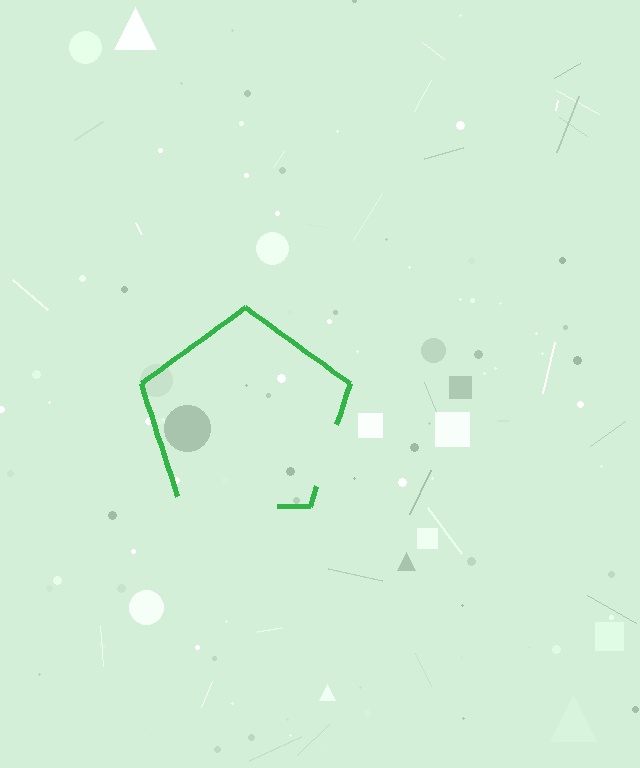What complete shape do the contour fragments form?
The contour fragments form a pentagon.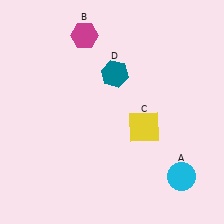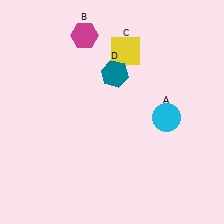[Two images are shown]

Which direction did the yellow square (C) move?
The yellow square (C) moved up.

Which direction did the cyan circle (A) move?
The cyan circle (A) moved up.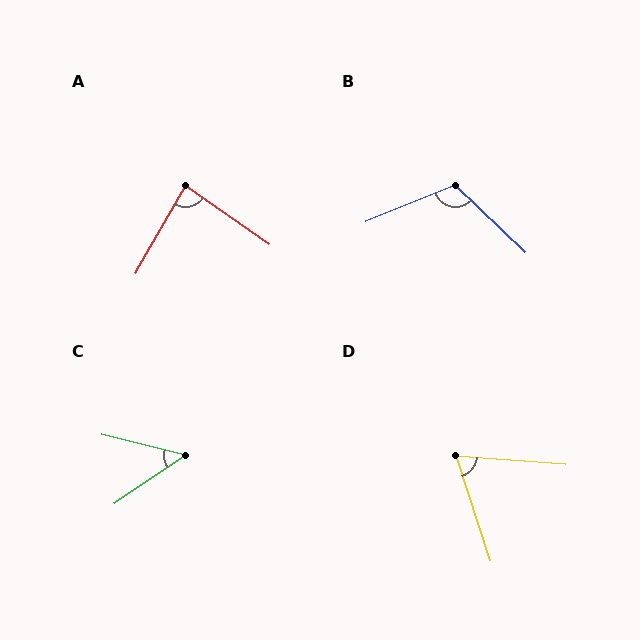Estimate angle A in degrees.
Approximately 85 degrees.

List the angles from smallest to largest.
C (48°), D (67°), A (85°), B (114°).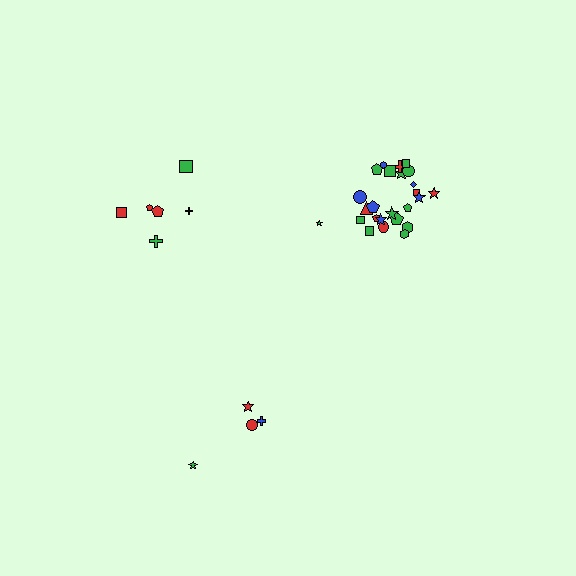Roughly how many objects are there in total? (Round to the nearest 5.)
Roughly 35 objects in total.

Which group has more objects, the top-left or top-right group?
The top-right group.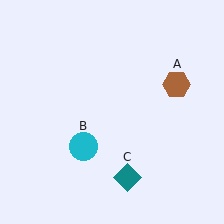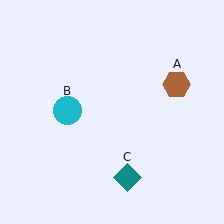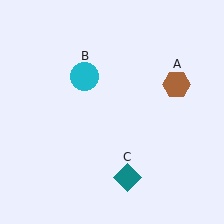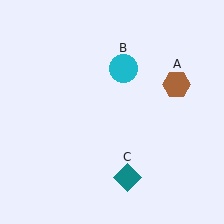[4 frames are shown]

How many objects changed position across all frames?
1 object changed position: cyan circle (object B).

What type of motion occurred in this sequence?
The cyan circle (object B) rotated clockwise around the center of the scene.